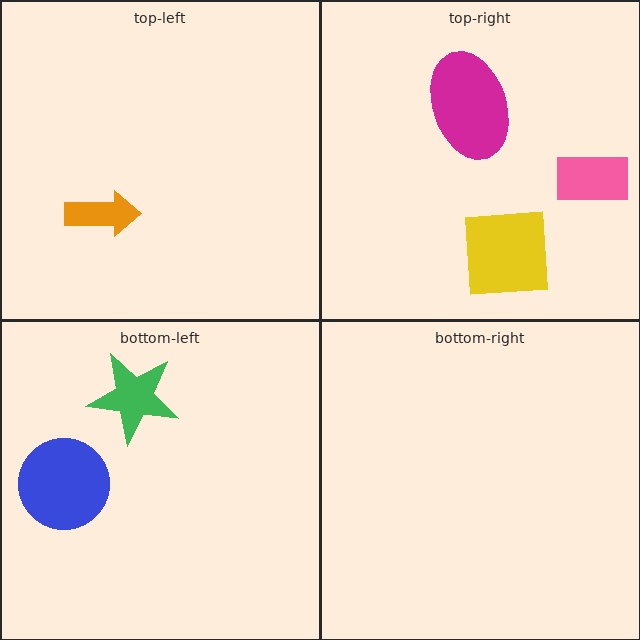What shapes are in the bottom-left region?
The green star, the blue circle.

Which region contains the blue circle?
The bottom-left region.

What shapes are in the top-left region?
The orange arrow.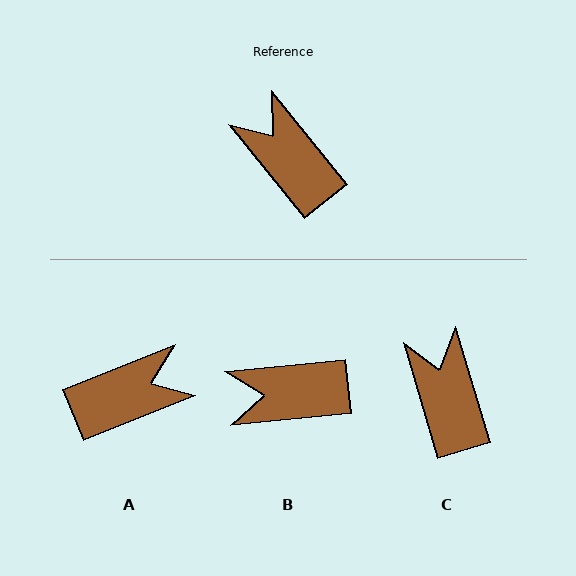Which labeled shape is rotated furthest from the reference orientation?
A, about 107 degrees away.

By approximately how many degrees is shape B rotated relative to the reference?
Approximately 57 degrees counter-clockwise.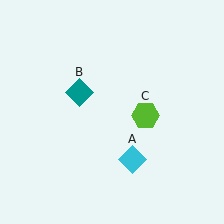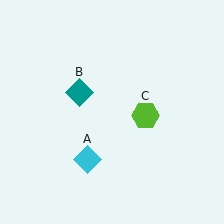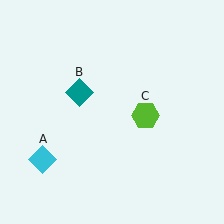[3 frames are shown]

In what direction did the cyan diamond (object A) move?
The cyan diamond (object A) moved left.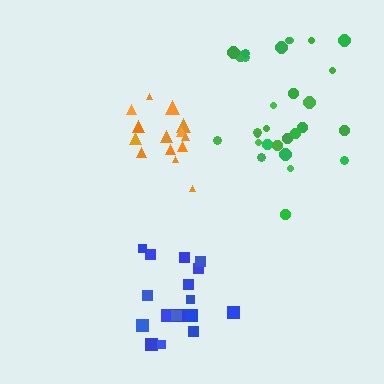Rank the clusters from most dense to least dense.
orange, blue, green.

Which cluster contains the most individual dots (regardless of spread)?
Green (30).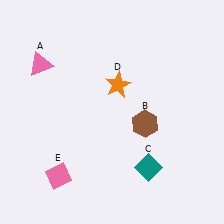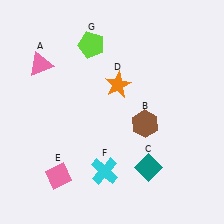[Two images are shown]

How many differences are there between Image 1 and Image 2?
There are 2 differences between the two images.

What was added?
A cyan cross (F), a lime pentagon (G) were added in Image 2.